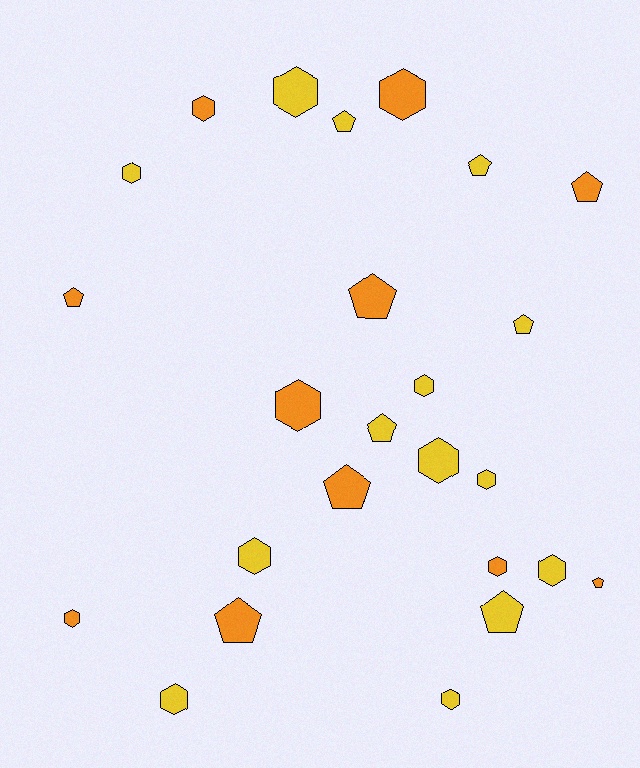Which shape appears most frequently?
Hexagon, with 14 objects.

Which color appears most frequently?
Yellow, with 14 objects.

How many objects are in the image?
There are 25 objects.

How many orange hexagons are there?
There are 5 orange hexagons.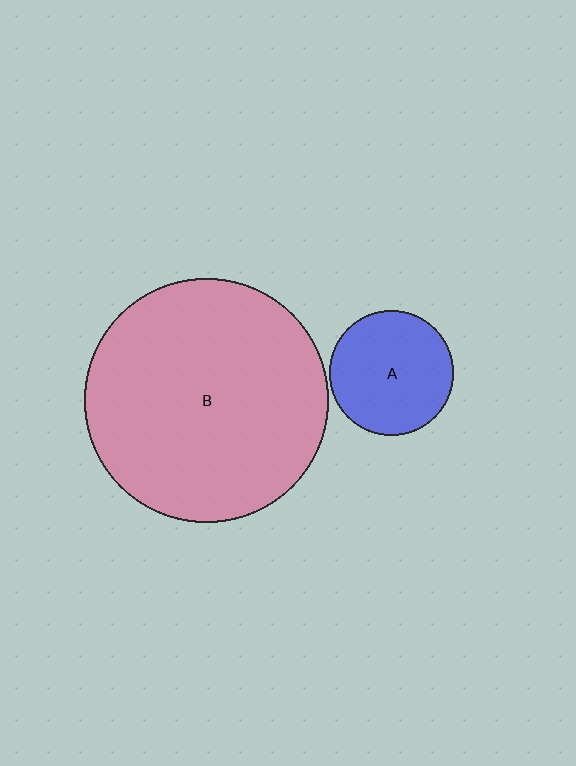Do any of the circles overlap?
No, none of the circles overlap.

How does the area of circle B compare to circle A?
Approximately 3.8 times.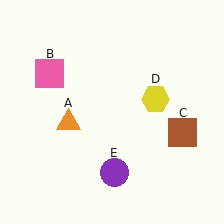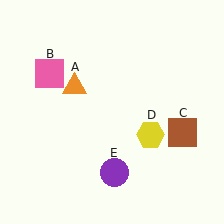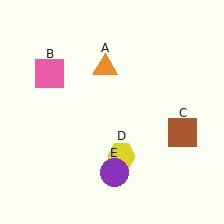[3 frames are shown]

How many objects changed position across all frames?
2 objects changed position: orange triangle (object A), yellow hexagon (object D).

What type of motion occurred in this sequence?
The orange triangle (object A), yellow hexagon (object D) rotated clockwise around the center of the scene.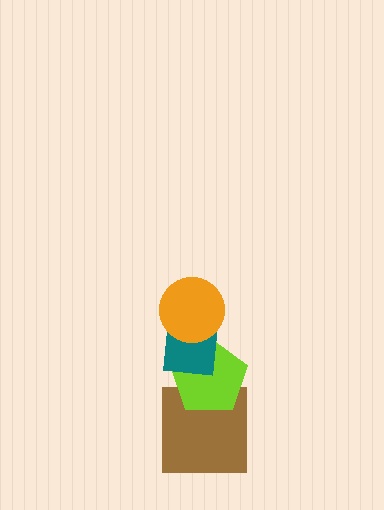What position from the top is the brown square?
The brown square is 4th from the top.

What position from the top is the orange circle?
The orange circle is 1st from the top.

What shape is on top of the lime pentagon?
The teal square is on top of the lime pentagon.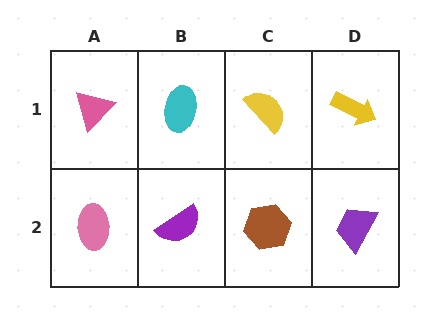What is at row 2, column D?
A purple trapezoid.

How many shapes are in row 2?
4 shapes.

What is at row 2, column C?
A brown hexagon.